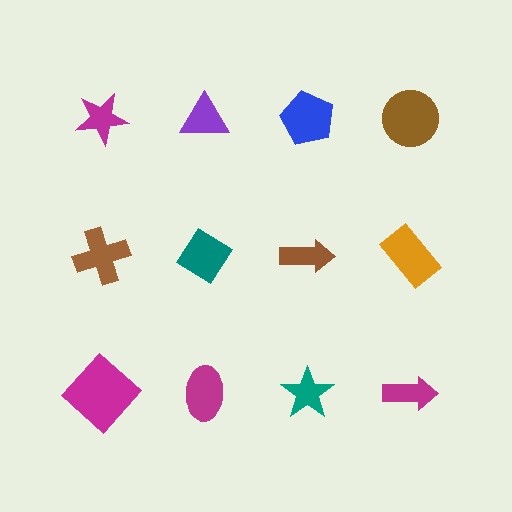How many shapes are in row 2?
4 shapes.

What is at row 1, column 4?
A brown circle.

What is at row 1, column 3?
A blue pentagon.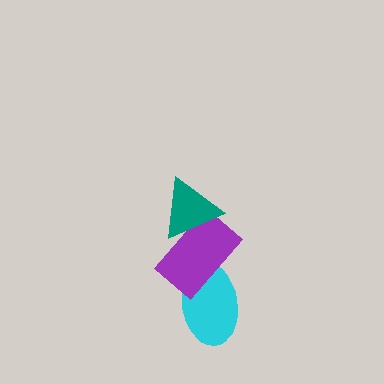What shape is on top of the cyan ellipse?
The purple rectangle is on top of the cyan ellipse.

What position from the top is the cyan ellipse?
The cyan ellipse is 3rd from the top.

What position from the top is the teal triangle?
The teal triangle is 1st from the top.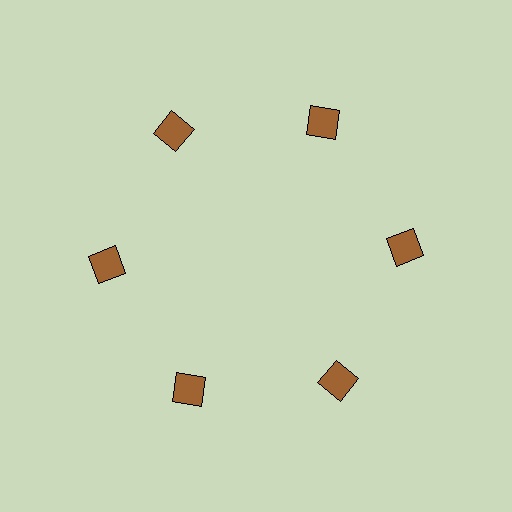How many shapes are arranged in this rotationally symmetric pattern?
There are 6 shapes, arranged in 6 groups of 1.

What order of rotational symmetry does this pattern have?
This pattern has 6-fold rotational symmetry.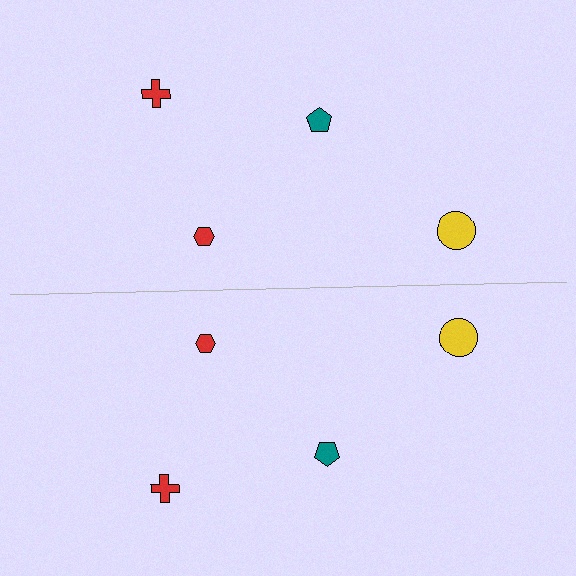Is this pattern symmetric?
Yes, this pattern has bilateral (reflection) symmetry.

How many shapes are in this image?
There are 8 shapes in this image.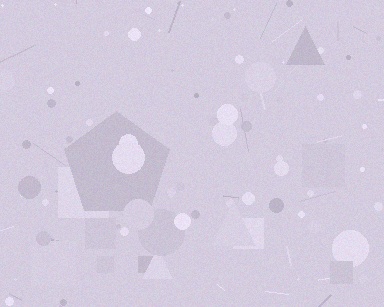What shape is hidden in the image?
A pentagon is hidden in the image.